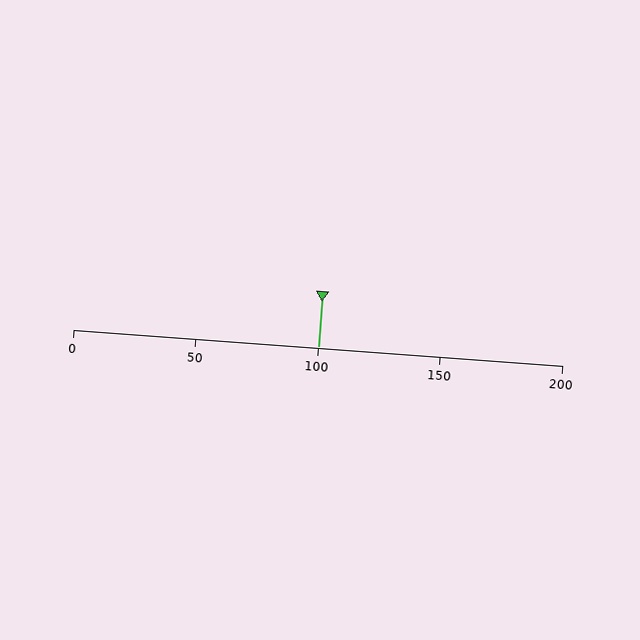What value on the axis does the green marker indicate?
The marker indicates approximately 100.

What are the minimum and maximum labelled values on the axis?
The axis runs from 0 to 200.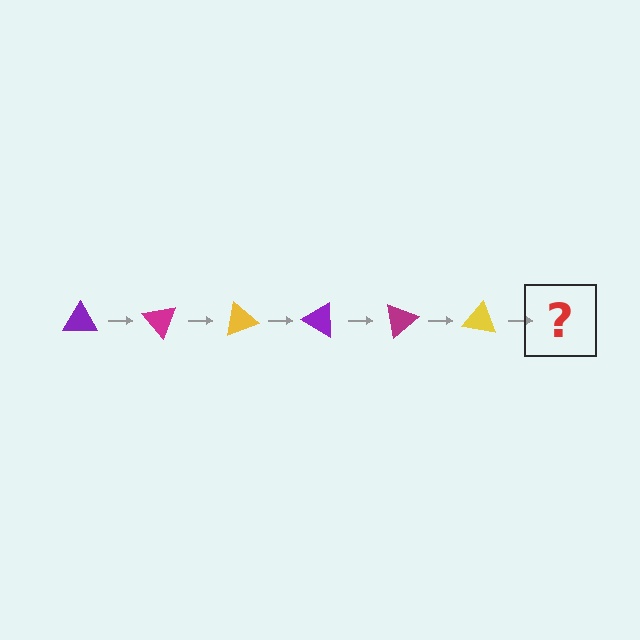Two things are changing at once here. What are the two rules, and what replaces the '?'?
The two rules are that it rotates 50 degrees each step and the color cycles through purple, magenta, and yellow. The '?' should be a purple triangle, rotated 300 degrees from the start.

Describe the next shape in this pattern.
It should be a purple triangle, rotated 300 degrees from the start.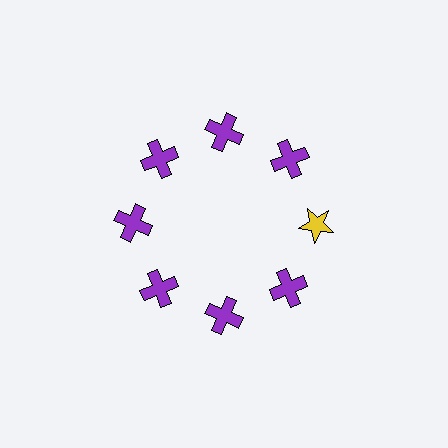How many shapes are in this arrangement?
There are 8 shapes arranged in a ring pattern.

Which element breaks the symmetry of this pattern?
The yellow star at roughly the 3 o'clock position breaks the symmetry. All other shapes are purple crosses.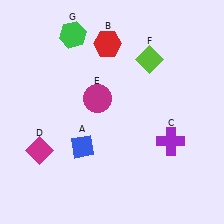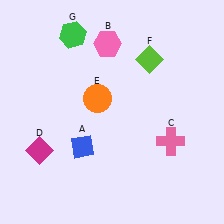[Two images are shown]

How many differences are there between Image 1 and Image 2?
There are 3 differences between the two images.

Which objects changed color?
B changed from red to pink. C changed from purple to pink. E changed from magenta to orange.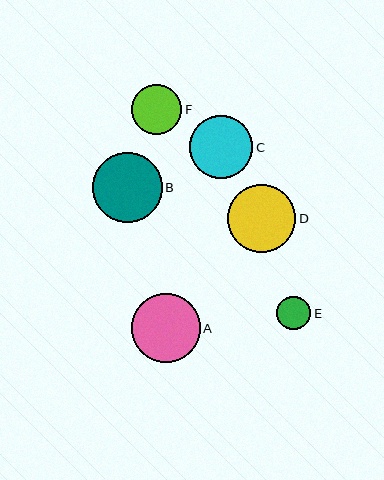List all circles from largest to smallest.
From largest to smallest: B, A, D, C, F, E.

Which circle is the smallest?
Circle E is the smallest with a size of approximately 34 pixels.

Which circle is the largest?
Circle B is the largest with a size of approximately 70 pixels.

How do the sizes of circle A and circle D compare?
Circle A and circle D are approximately the same size.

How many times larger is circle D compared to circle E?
Circle D is approximately 2.0 times the size of circle E.